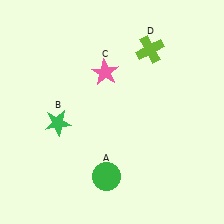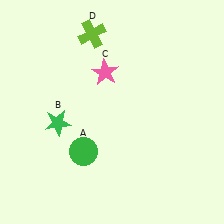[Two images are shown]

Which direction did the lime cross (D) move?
The lime cross (D) moved left.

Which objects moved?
The objects that moved are: the green circle (A), the lime cross (D).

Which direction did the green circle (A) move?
The green circle (A) moved up.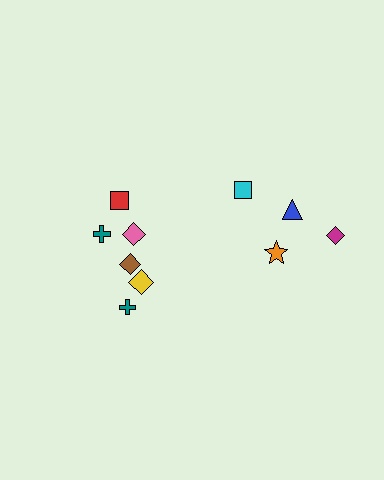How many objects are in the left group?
There are 6 objects.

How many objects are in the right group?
There are 4 objects.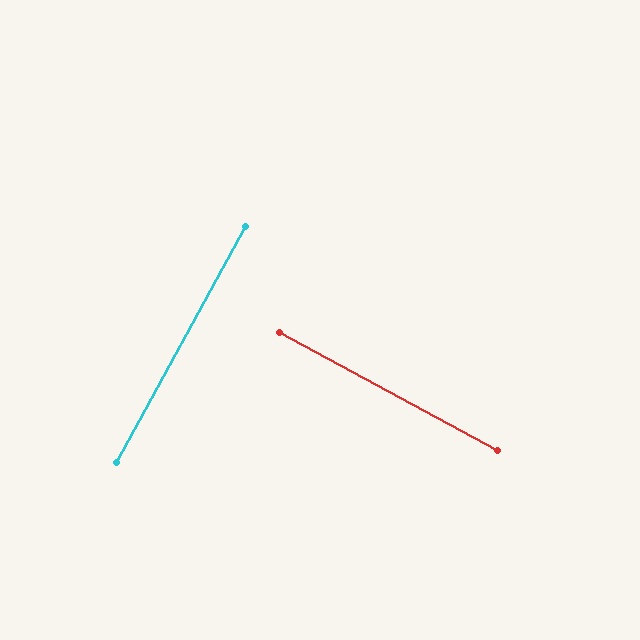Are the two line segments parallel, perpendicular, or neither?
Perpendicular — they meet at approximately 90°.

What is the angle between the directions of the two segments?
Approximately 90 degrees.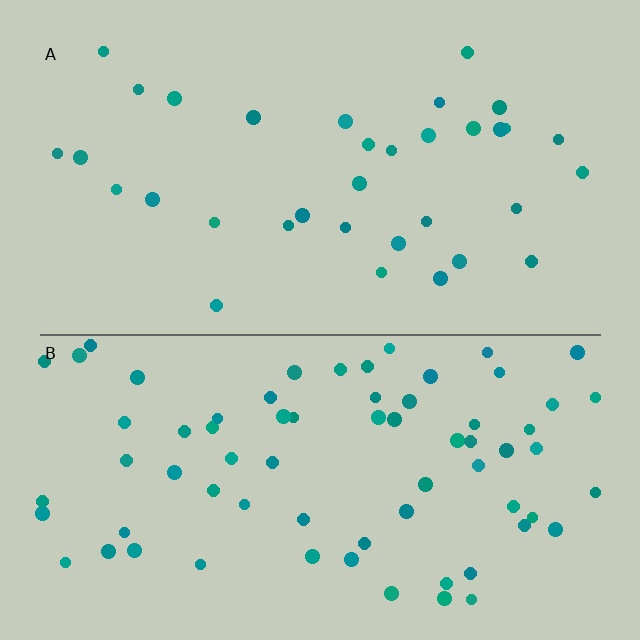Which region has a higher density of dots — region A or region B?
B (the bottom).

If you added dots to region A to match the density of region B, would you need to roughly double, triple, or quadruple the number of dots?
Approximately double.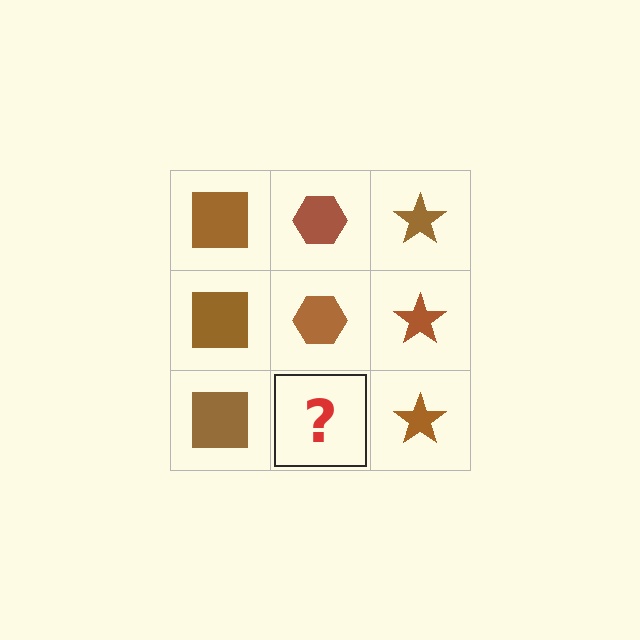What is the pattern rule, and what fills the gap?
The rule is that each column has a consistent shape. The gap should be filled with a brown hexagon.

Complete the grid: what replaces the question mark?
The question mark should be replaced with a brown hexagon.